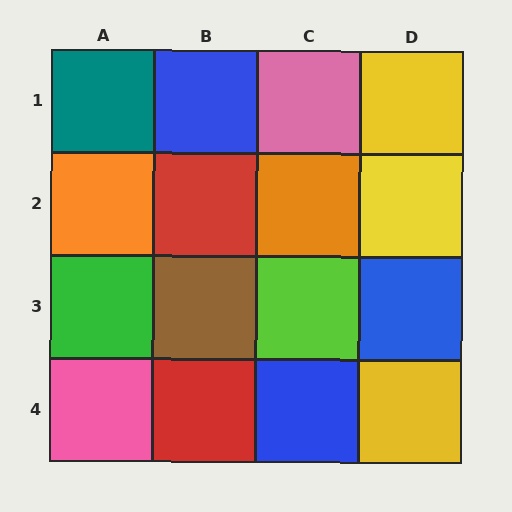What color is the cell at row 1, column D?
Yellow.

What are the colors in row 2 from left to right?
Orange, red, orange, yellow.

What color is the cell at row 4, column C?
Blue.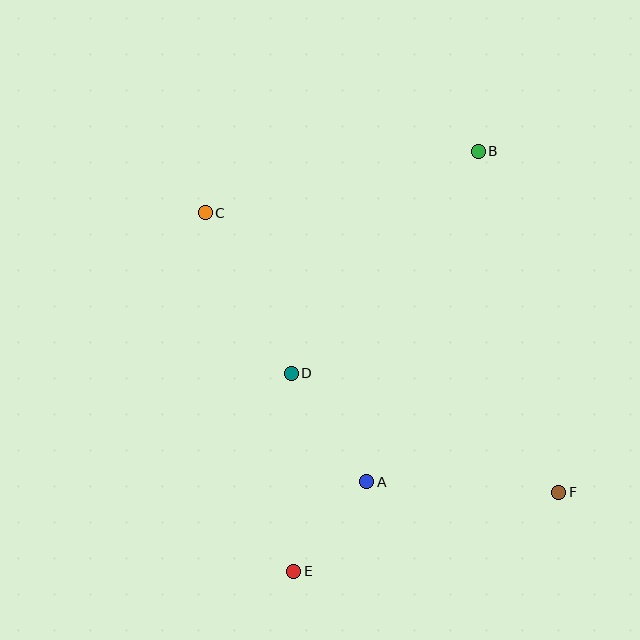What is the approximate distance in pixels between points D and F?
The distance between D and F is approximately 293 pixels.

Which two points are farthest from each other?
Points B and E are farthest from each other.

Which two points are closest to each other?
Points A and E are closest to each other.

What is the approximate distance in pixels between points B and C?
The distance between B and C is approximately 280 pixels.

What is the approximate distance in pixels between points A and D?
The distance between A and D is approximately 132 pixels.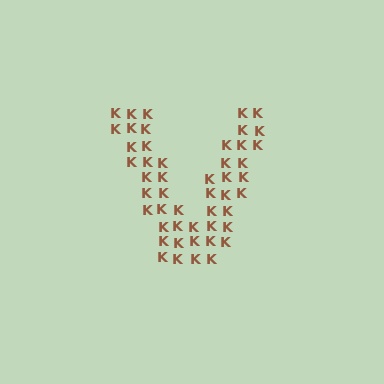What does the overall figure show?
The overall figure shows the letter V.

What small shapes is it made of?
It is made of small letter K's.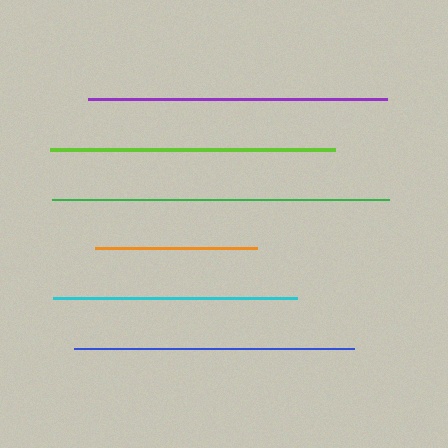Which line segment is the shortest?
The orange line is the shortest at approximately 162 pixels.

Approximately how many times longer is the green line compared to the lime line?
The green line is approximately 1.2 times the length of the lime line.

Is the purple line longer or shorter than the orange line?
The purple line is longer than the orange line.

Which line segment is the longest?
The green line is the longest at approximately 337 pixels.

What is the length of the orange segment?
The orange segment is approximately 162 pixels long.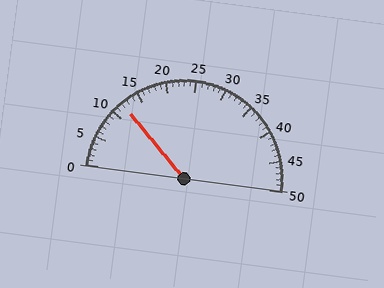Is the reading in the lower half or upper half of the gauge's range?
The reading is in the lower half of the range (0 to 50).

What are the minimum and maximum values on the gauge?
The gauge ranges from 0 to 50.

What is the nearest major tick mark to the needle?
The nearest major tick mark is 10.